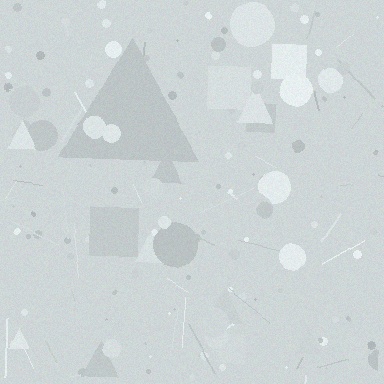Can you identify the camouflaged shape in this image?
The camouflaged shape is a triangle.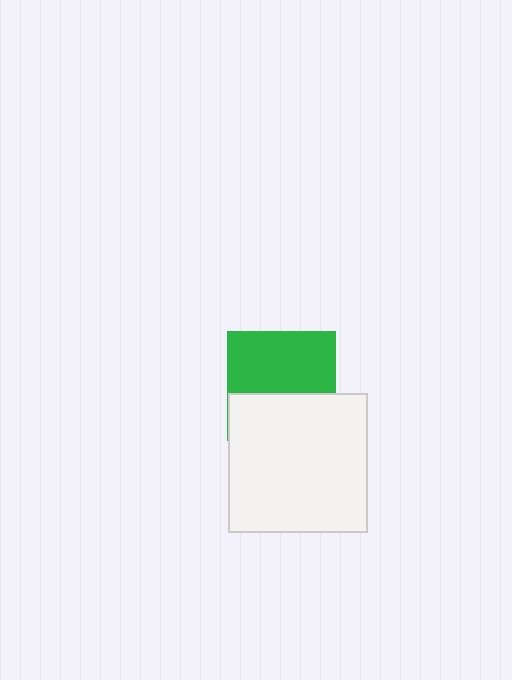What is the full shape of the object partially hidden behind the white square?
The partially hidden object is a green square.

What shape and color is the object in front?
The object in front is a white square.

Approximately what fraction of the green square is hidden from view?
Roughly 44% of the green square is hidden behind the white square.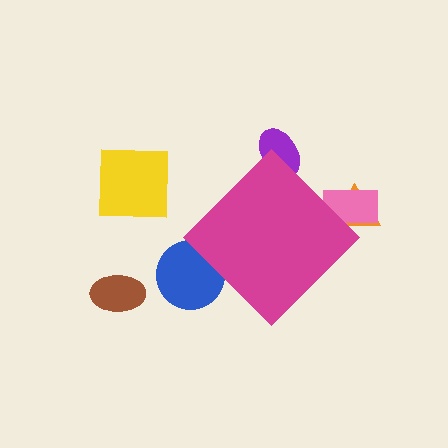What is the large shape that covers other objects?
A magenta diamond.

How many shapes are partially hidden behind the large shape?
4 shapes are partially hidden.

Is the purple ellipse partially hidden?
Yes, the purple ellipse is partially hidden behind the magenta diamond.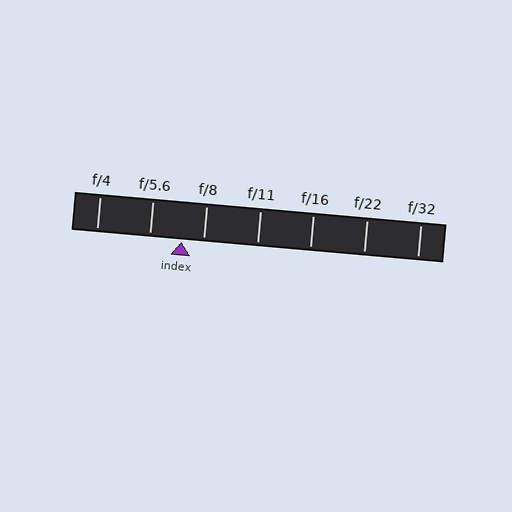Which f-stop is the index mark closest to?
The index mark is closest to f/8.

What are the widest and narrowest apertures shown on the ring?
The widest aperture shown is f/4 and the narrowest is f/32.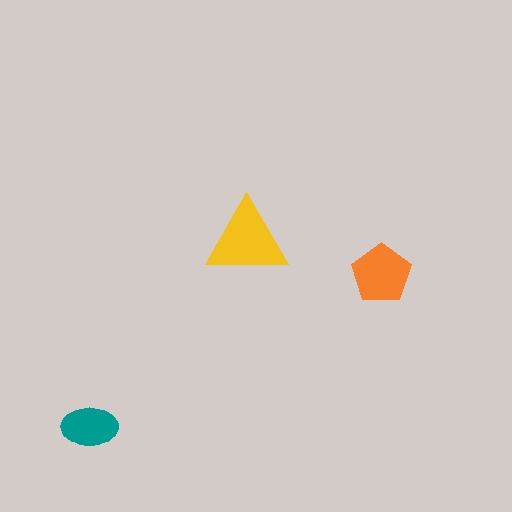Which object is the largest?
The yellow triangle.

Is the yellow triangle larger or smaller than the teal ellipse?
Larger.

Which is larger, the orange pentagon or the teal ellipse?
The orange pentagon.